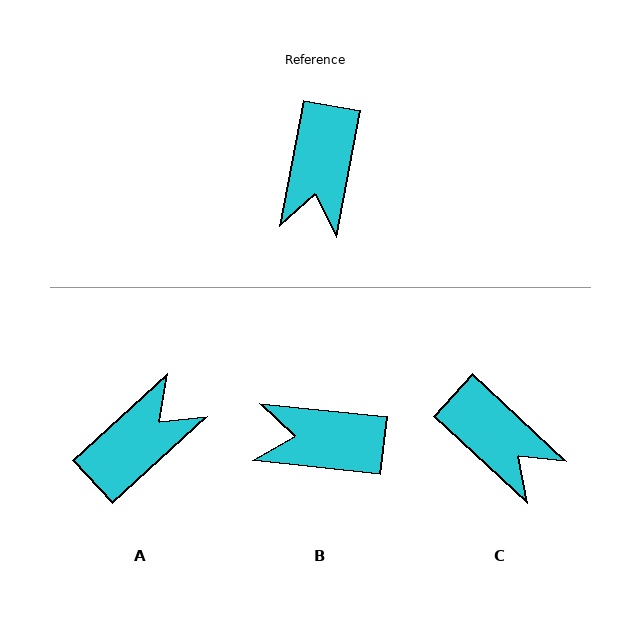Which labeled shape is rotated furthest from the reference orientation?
A, about 143 degrees away.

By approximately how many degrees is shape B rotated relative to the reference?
Approximately 86 degrees clockwise.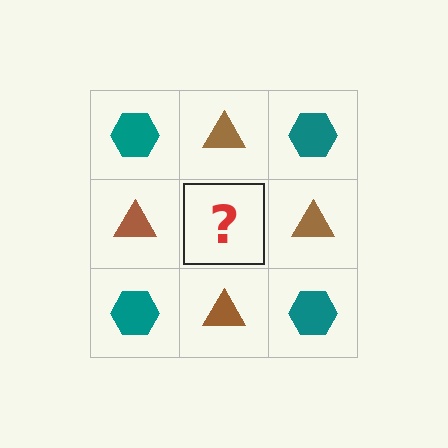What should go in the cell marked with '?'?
The missing cell should contain a teal hexagon.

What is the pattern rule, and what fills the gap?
The rule is that it alternates teal hexagon and brown triangle in a checkerboard pattern. The gap should be filled with a teal hexagon.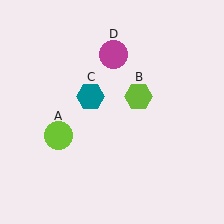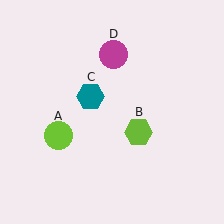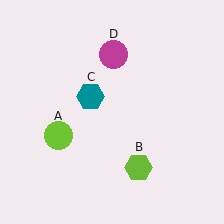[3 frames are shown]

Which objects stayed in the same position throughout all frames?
Lime circle (object A) and teal hexagon (object C) and magenta circle (object D) remained stationary.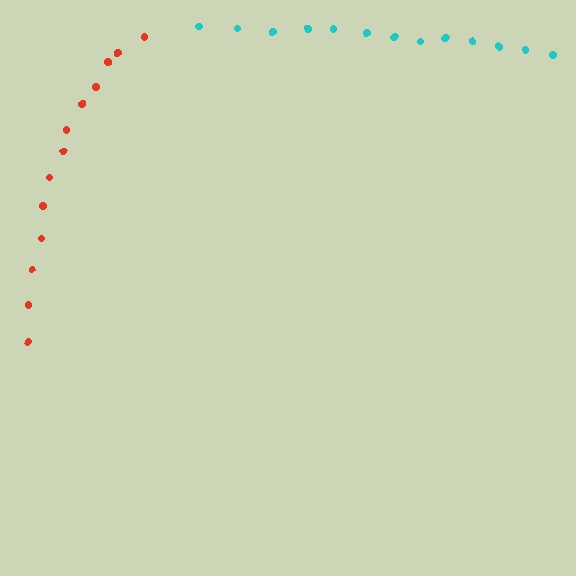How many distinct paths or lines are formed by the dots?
There are 2 distinct paths.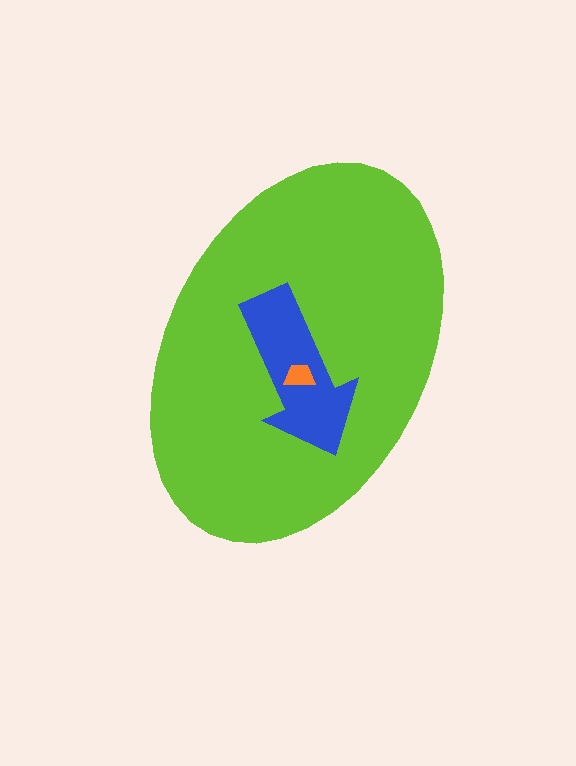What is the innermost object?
The orange trapezoid.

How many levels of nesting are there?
3.